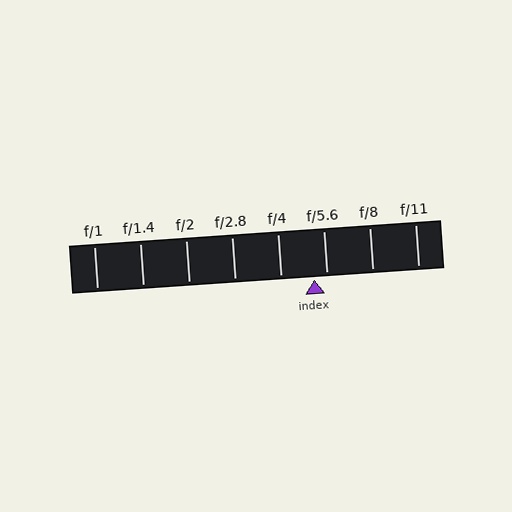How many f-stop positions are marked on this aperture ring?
There are 8 f-stop positions marked.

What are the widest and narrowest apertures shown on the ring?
The widest aperture shown is f/1 and the narrowest is f/11.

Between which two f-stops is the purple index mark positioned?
The index mark is between f/4 and f/5.6.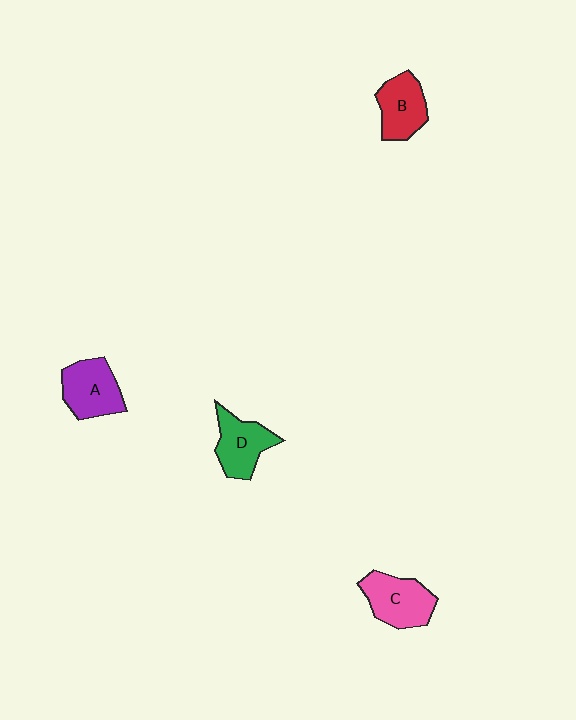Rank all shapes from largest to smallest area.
From largest to smallest: C (pink), A (purple), D (green), B (red).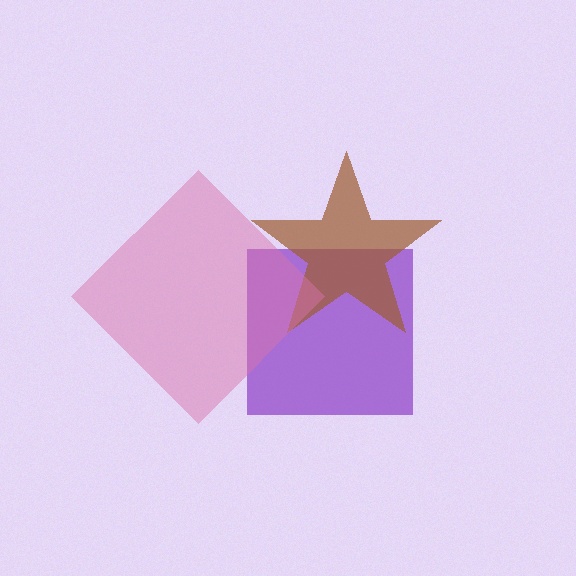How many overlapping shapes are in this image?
There are 3 overlapping shapes in the image.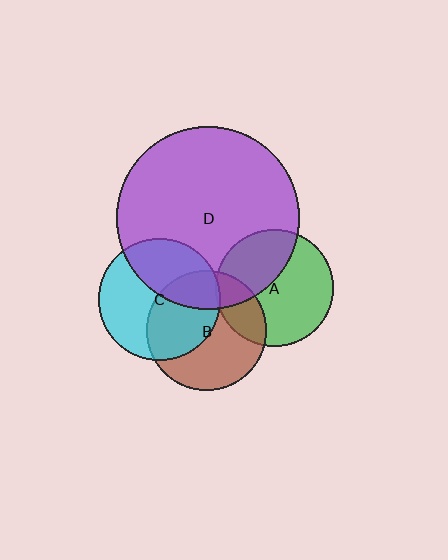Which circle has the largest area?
Circle D (purple).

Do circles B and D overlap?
Yes.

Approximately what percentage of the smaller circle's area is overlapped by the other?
Approximately 25%.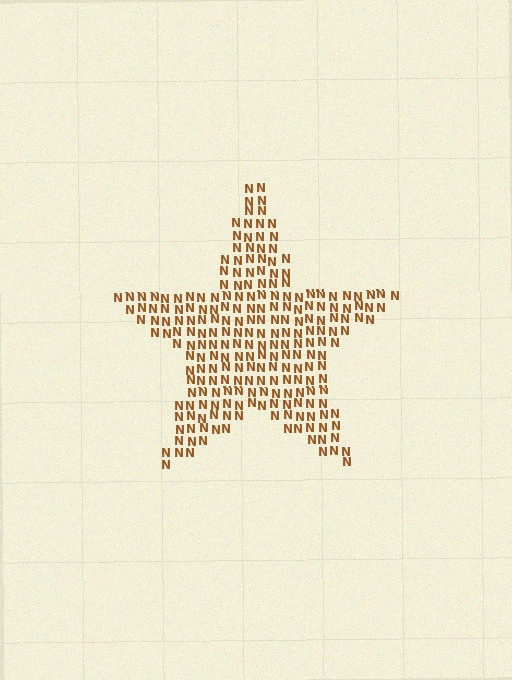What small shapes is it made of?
It is made of small letter N's.